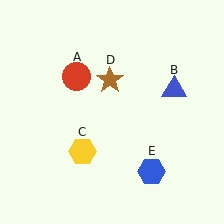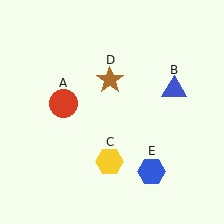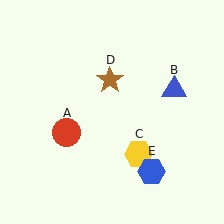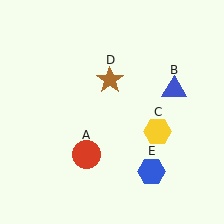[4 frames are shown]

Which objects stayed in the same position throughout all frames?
Blue triangle (object B) and brown star (object D) and blue hexagon (object E) remained stationary.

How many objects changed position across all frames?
2 objects changed position: red circle (object A), yellow hexagon (object C).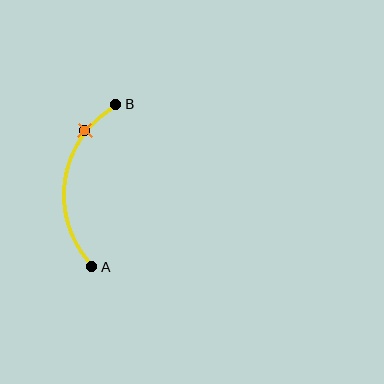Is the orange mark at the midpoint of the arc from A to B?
No. The orange mark lies on the arc but is closer to endpoint B. The arc midpoint would be at the point on the curve equidistant along the arc from both A and B.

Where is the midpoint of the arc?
The arc midpoint is the point on the curve farthest from the straight line joining A and B. It sits to the left of that line.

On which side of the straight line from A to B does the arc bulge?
The arc bulges to the left of the straight line connecting A and B.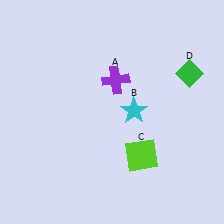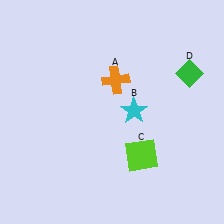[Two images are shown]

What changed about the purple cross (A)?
In Image 1, A is purple. In Image 2, it changed to orange.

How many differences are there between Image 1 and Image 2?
There is 1 difference between the two images.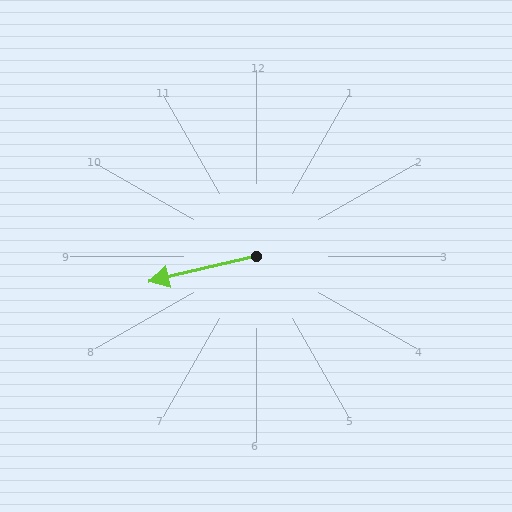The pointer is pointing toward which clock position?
Roughly 9 o'clock.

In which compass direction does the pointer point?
West.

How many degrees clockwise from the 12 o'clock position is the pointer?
Approximately 257 degrees.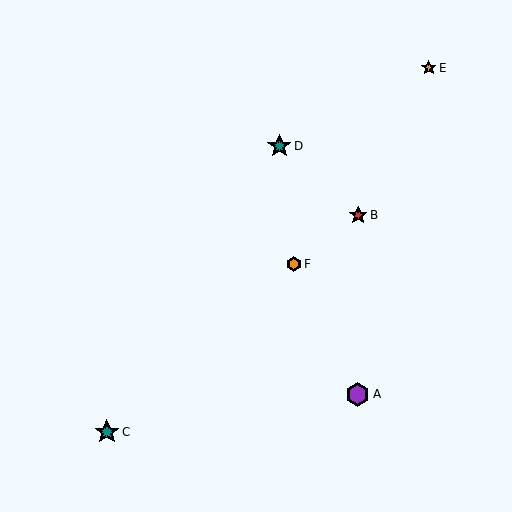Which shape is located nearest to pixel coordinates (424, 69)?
The orange star (labeled E) at (429, 68) is nearest to that location.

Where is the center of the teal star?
The center of the teal star is at (279, 146).